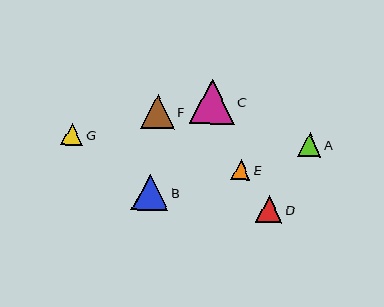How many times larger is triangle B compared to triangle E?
Triangle B is approximately 1.9 times the size of triangle E.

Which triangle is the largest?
Triangle C is the largest with a size of approximately 44 pixels.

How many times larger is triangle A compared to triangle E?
Triangle A is approximately 1.2 times the size of triangle E.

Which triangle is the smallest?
Triangle E is the smallest with a size of approximately 20 pixels.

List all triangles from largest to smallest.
From largest to smallest: C, B, F, D, A, G, E.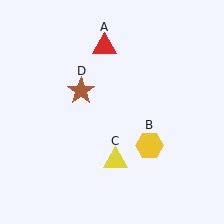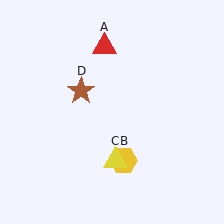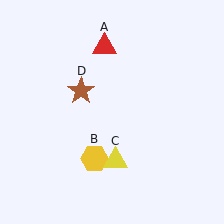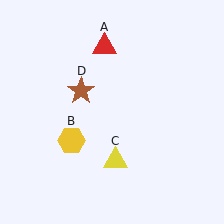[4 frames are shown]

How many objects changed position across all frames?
1 object changed position: yellow hexagon (object B).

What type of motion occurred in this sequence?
The yellow hexagon (object B) rotated clockwise around the center of the scene.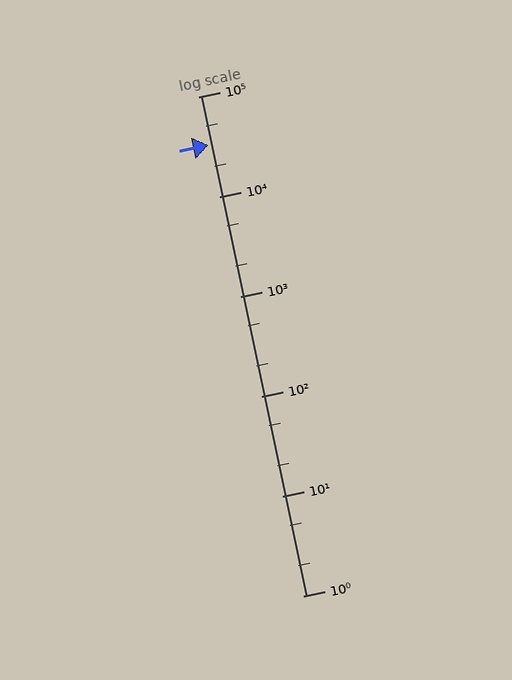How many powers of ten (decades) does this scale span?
The scale spans 5 decades, from 1 to 100000.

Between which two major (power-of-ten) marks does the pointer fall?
The pointer is between 10000 and 100000.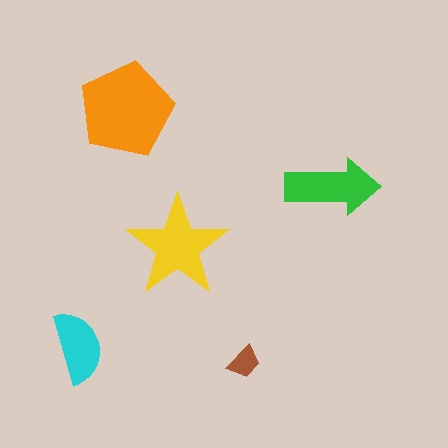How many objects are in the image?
There are 5 objects in the image.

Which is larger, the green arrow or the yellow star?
The yellow star.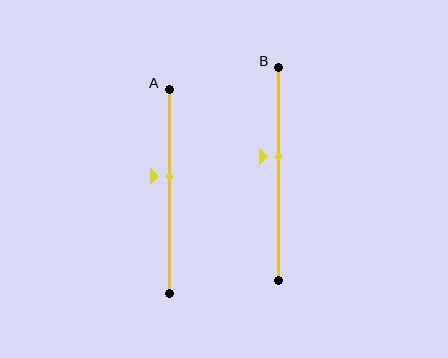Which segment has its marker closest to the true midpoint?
Segment A has its marker closest to the true midpoint.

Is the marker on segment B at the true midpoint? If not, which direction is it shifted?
No, the marker on segment B is shifted upward by about 8% of the segment length.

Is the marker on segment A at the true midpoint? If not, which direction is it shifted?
No, the marker on segment A is shifted upward by about 7% of the segment length.